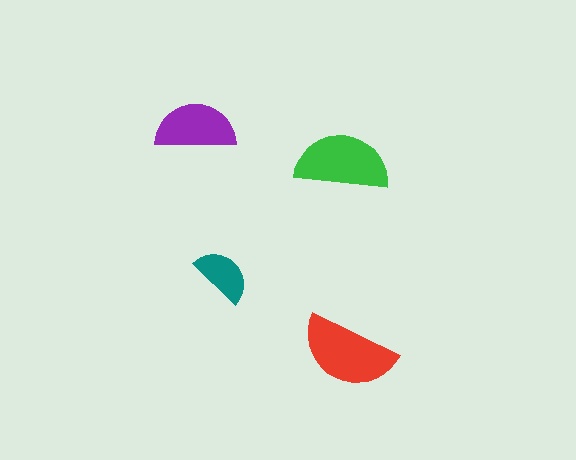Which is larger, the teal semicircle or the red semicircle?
The red one.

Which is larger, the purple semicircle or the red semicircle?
The red one.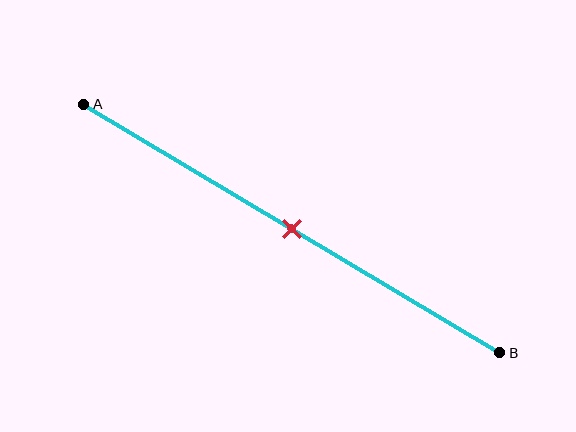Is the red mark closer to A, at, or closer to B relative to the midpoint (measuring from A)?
The red mark is approximately at the midpoint of segment AB.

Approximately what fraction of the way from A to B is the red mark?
The red mark is approximately 50% of the way from A to B.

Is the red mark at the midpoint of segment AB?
Yes, the mark is approximately at the midpoint.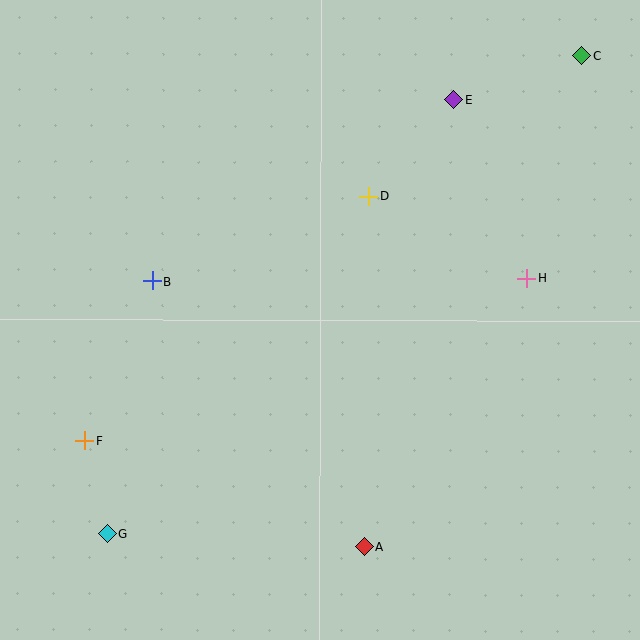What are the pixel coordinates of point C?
Point C is at (581, 55).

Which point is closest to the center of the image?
Point D at (369, 196) is closest to the center.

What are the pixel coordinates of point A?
Point A is at (365, 547).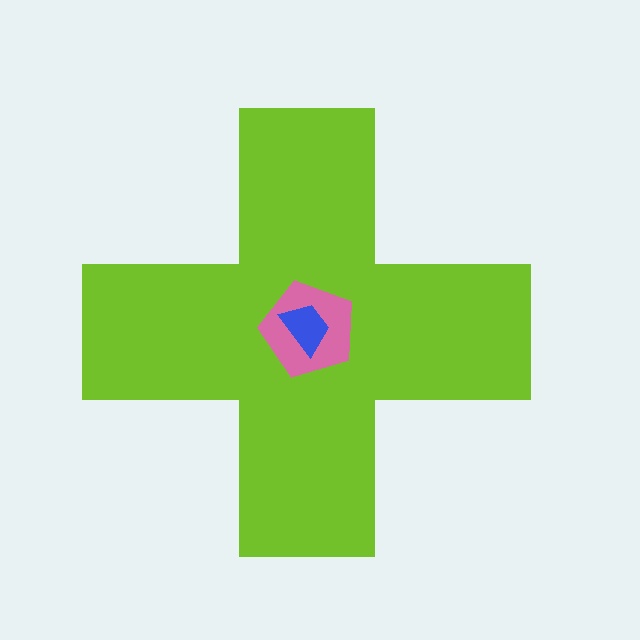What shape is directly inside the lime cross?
The pink pentagon.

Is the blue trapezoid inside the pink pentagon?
Yes.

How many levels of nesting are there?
3.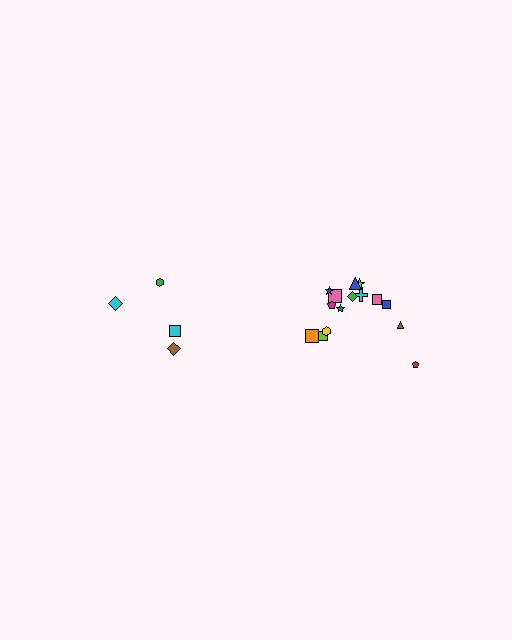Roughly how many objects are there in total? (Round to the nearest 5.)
Roughly 20 objects in total.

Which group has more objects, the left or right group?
The right group.